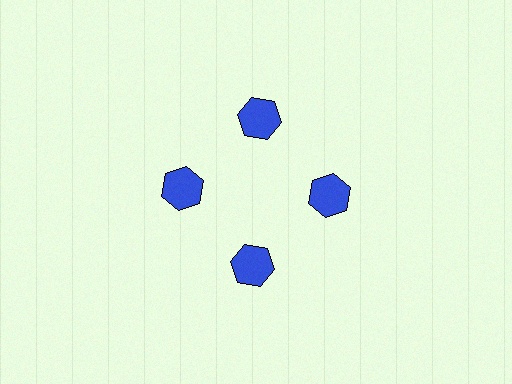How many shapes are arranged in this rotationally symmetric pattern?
There are 4 shapes, arranged in 4 groups of 1.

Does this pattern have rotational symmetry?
Yes, this pattern has 4-fold rotational symmetry. It looks the same after rotating 90 degrees around the center.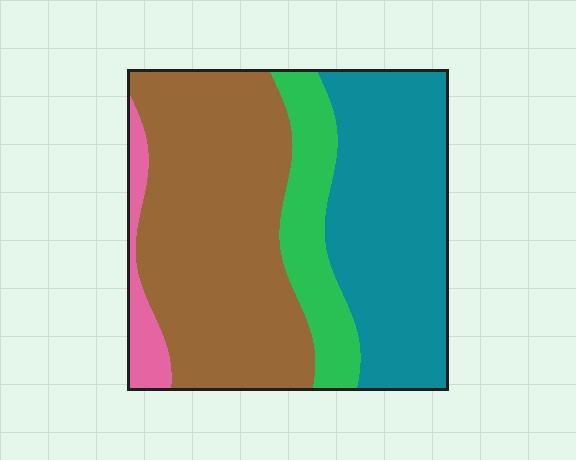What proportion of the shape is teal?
Teal takes up about one third (1/3) of the shape.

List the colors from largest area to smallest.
From largest to smallest: brown, teal, green, pink.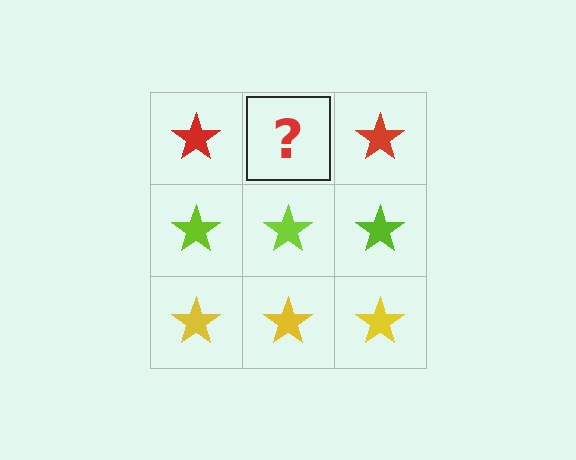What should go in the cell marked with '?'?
The missing cell should contain a red star.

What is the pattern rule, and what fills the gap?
The rule is that each row has a consistent color. The gap should be filled with a red star.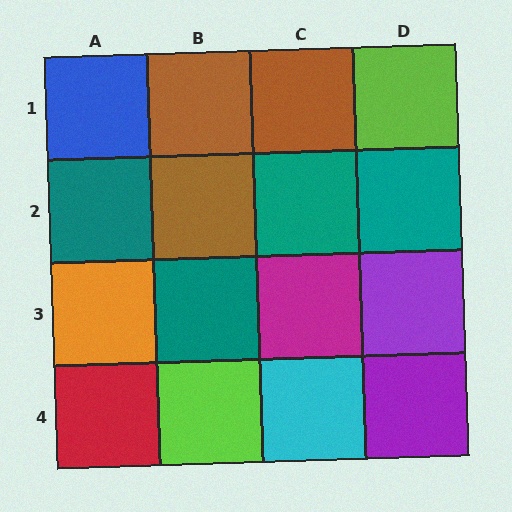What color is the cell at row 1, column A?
Blue.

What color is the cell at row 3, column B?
Teal.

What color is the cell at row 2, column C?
Teal.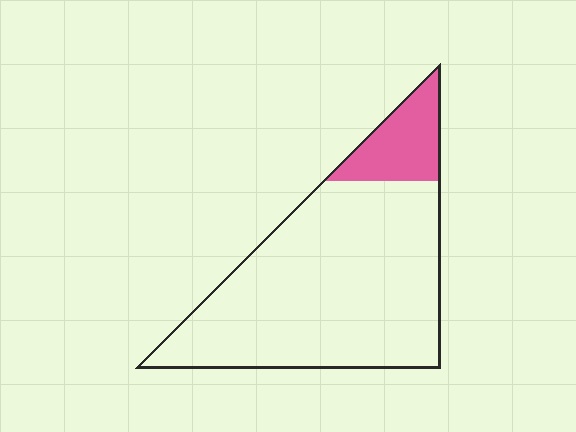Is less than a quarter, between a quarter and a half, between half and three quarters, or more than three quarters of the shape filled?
Less than a quarter.